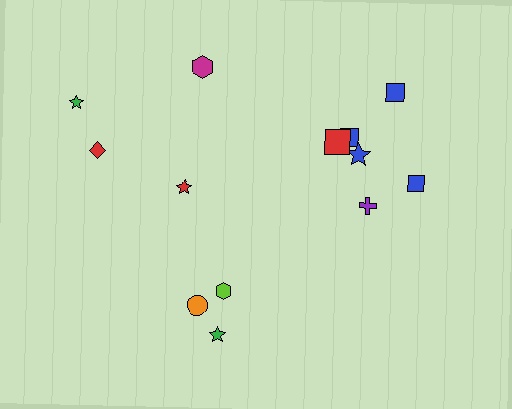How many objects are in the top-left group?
There are 4 objects.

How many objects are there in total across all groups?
There are 13 objects.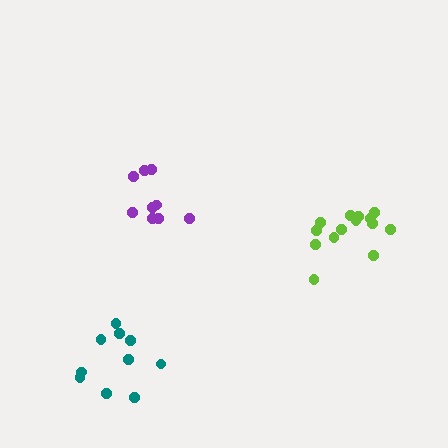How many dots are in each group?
Group 1: 9 dots, Group 2: 14 dots, Group 3: 10 dots (33 total).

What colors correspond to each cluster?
The clusters are colored: purple, lime, teal.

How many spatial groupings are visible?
There are 3 spatial groupings.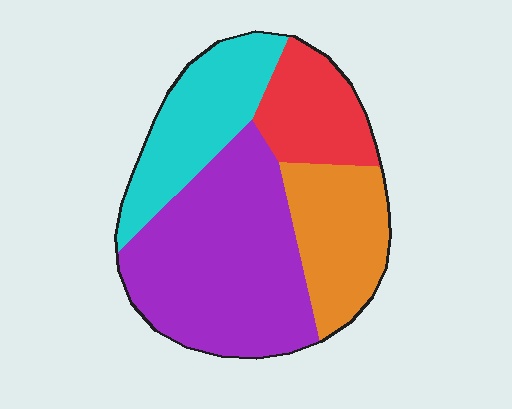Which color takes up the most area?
Purple, at roughly 45%.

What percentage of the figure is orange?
Orange takes up about one fifth (1/5) of the figure.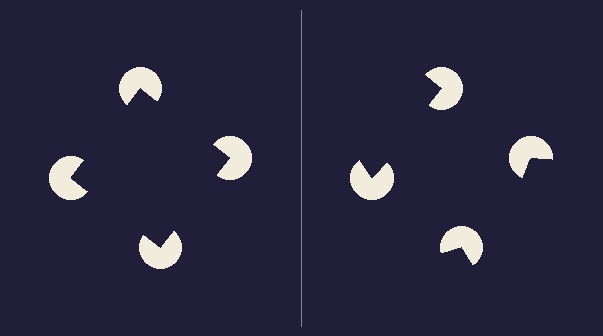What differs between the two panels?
The pac-man discs are positioned identically on both sides; only the wedge orientations differ. On the left they align to a square; on the right they are misaligned.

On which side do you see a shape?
An illusory square appears on the left side. On the right side the wedge cuts are rotated, so no coherent shape forms.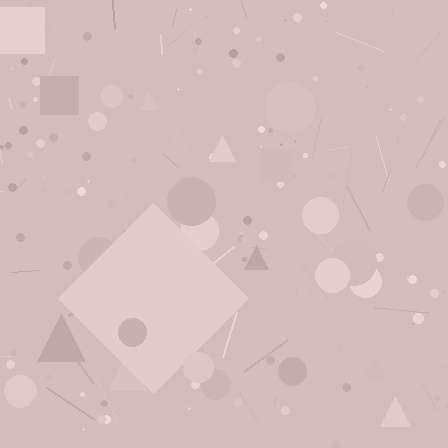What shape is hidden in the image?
A diamond is hidden in the image.